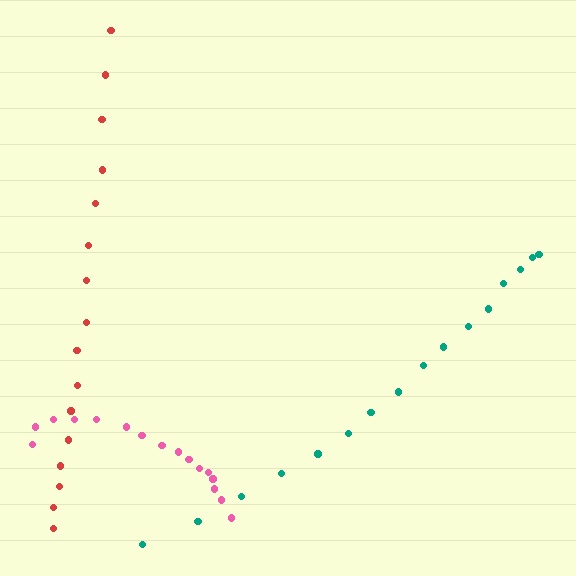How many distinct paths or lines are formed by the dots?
There are 3 distinct paths.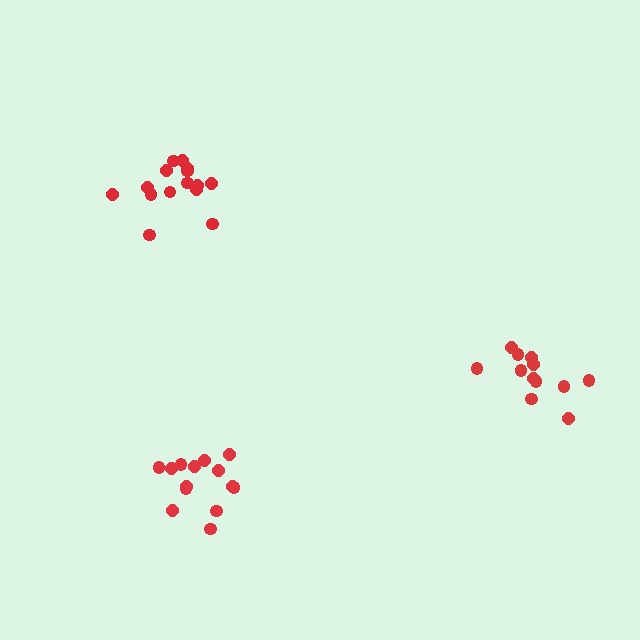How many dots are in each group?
Group 1: 12 dots, Group 2: 15 dots, Group 3: 14 dots (41 total).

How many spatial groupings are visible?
There are 3 spatial groupings.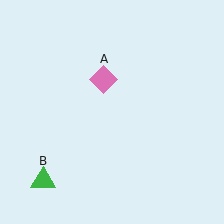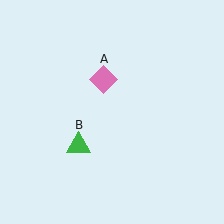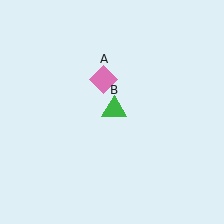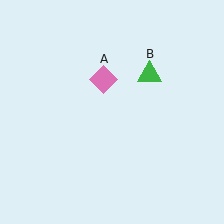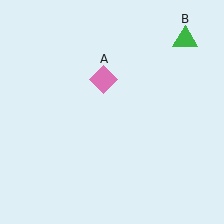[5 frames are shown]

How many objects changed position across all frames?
1 object changed position: green triangle (object B).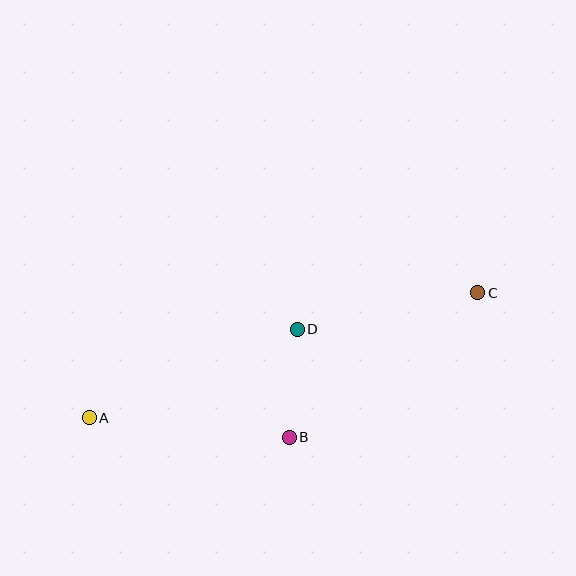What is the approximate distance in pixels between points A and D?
The distance between A and D is approximately 226 pixels.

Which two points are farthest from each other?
Points A and C are farthest from each other.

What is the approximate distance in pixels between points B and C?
The distance between B and C is approximately 238 pixels.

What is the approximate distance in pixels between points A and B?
The distance between A and B is approximately 201 pixels.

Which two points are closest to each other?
Points B and D are closest to each other.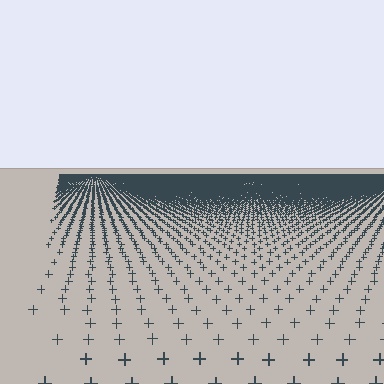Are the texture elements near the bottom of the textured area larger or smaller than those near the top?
Larger. Near the bottom, elements are closer to the viewer and appear at a bigger on-screen size.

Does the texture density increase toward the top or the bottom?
Density increases toward the top.